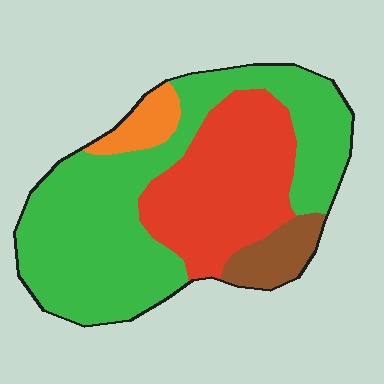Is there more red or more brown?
Red.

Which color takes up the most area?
Green, at roughly 55%.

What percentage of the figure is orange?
Orange covers around 5% of the figure.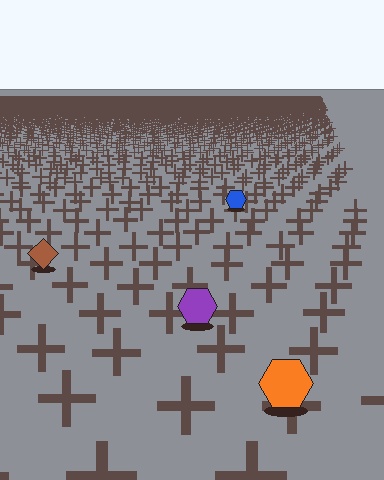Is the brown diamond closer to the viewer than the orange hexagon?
No. The orange hexagon is closer — you can tell from the texture gradient: the ground texture is coarser near it.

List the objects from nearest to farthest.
From nearest to farthest: the orange hexagon, the purple hexagon, the brown diamond, the blue hexagon.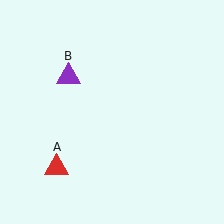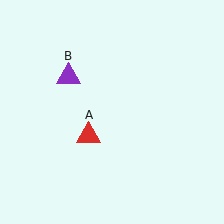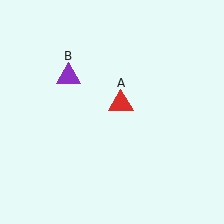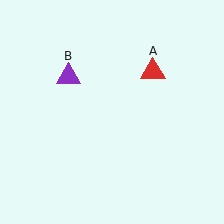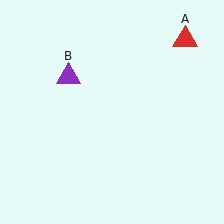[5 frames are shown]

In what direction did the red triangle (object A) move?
The red triangle (object A) moved up and to the right.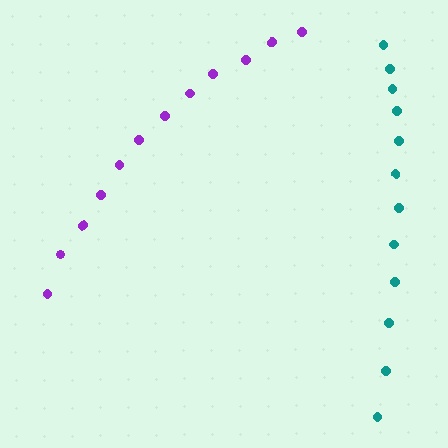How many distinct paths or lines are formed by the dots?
There are 2 distinct paths.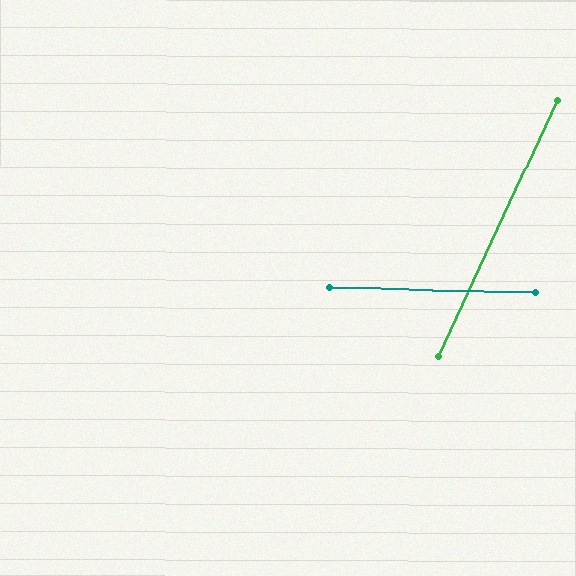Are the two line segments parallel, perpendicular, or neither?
Neither parallel nor perpendicular — they differ by about 66°.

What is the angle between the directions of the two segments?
Approximately 66 degrees.